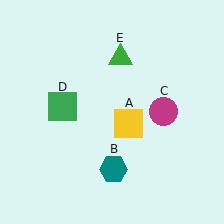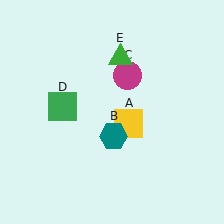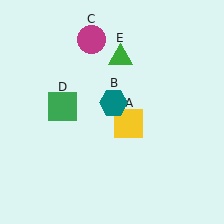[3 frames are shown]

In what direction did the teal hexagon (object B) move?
The teal hexagon (object B) moved up.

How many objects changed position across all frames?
2 objects changed position: teal hexagon (object B), magenta circle (object C).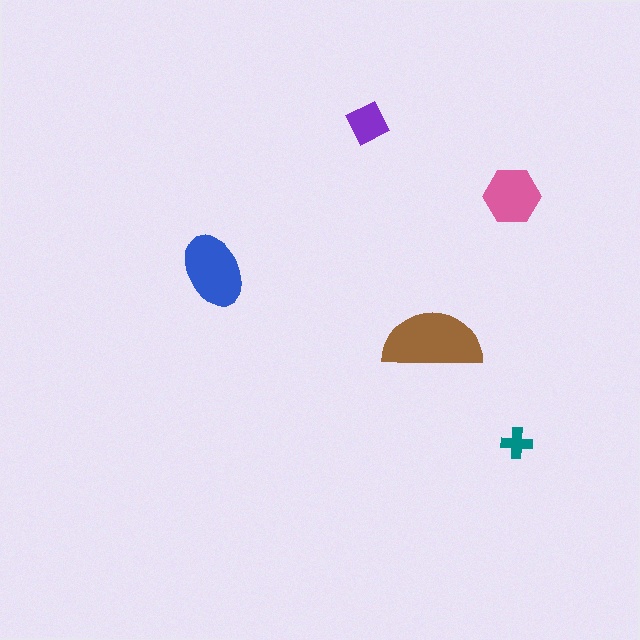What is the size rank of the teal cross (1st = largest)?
5th.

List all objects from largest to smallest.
The brown semicircle, the blue ellipse, the pink hexagon, the purple diamond, the teal cross.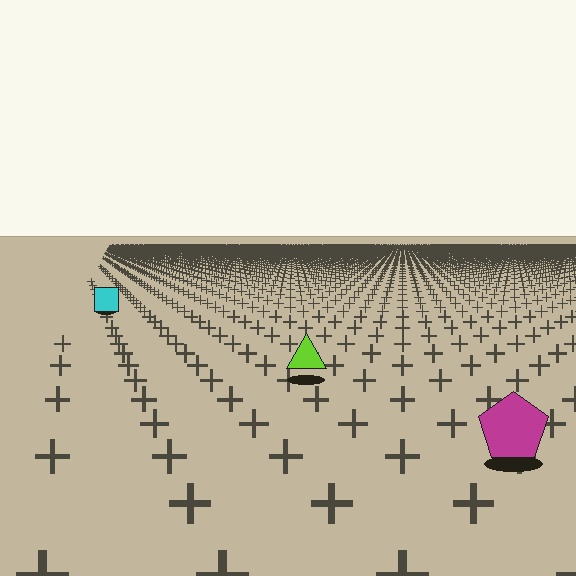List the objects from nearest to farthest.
From nearest to farthest: the magenta pentagon, the lime triangle, the cyan square.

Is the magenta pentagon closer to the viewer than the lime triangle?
Yes. The magenta pentagon is closer — you can tell from the texture gradient: the ground texture is coarser near it.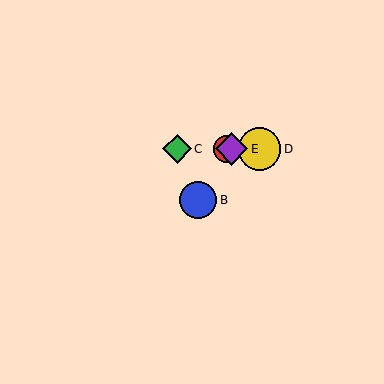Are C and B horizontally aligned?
No, C is at y≈149 and B is at y≈200.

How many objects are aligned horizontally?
4 objects (A, C, D, E) are aligned horizontally.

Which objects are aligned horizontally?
Objects A, C, D, E are aligned horizontally.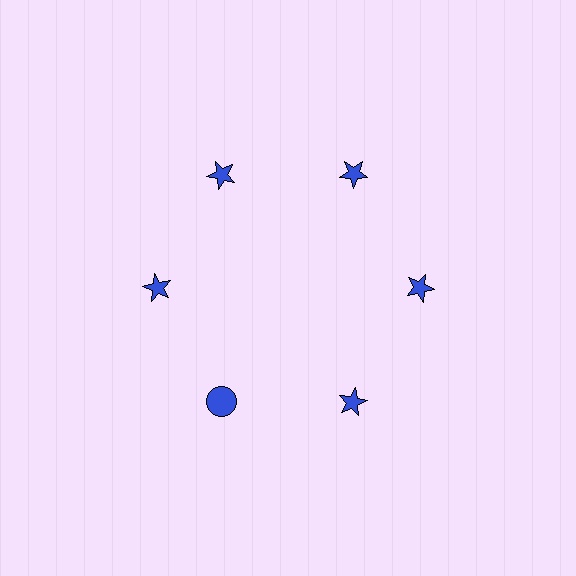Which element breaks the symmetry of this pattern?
The blue circle at roughly the 7 o'clock position breaks the symmetry. All other shapes are blue stars.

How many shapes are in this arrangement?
There are 6 shapes arranged in a ring pattern.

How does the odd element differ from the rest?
It has a different shape: circle instead of star.